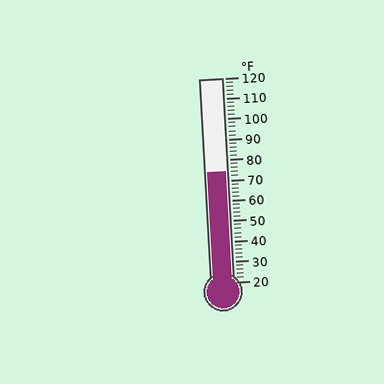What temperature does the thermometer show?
The thermometer shows approximately 74°F.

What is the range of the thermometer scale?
The thermometer scale ranges from 20°F to 120°F.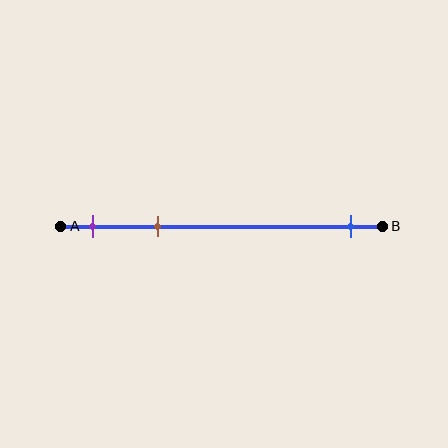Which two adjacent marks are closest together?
The purple and brown marks are the closest adjacent pair.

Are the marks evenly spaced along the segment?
No, the marks are not evenly spaced.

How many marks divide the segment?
There are 3 marks dividing the segment.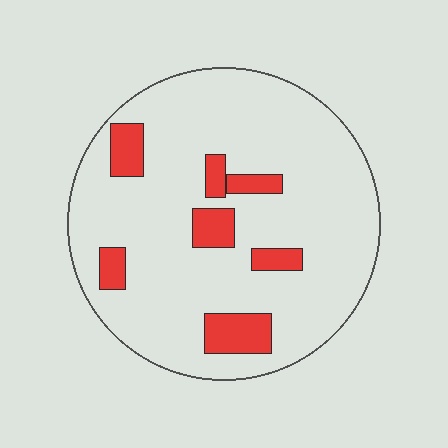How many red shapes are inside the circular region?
7.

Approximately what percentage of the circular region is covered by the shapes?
Approximately 15%.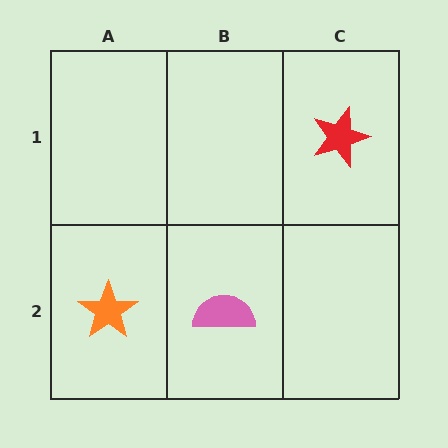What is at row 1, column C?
A red star.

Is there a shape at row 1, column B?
No, that cell is empty.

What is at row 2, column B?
A pink semicircle.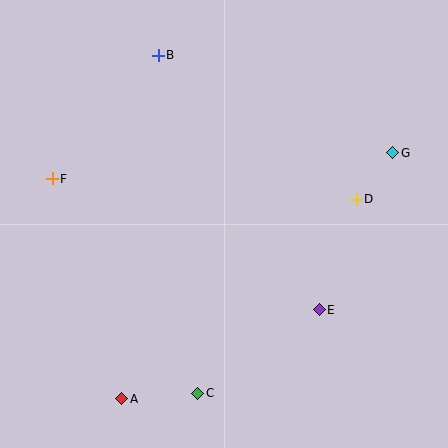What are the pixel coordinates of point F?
Point F is at (52, 179).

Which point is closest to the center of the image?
Point E at (319, 310) is closest to the center.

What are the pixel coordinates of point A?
Point A is at (122, 399).